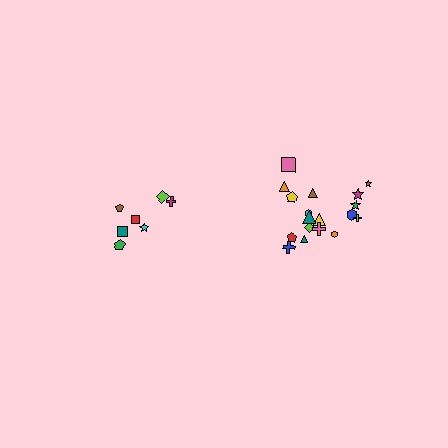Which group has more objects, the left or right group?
The right group.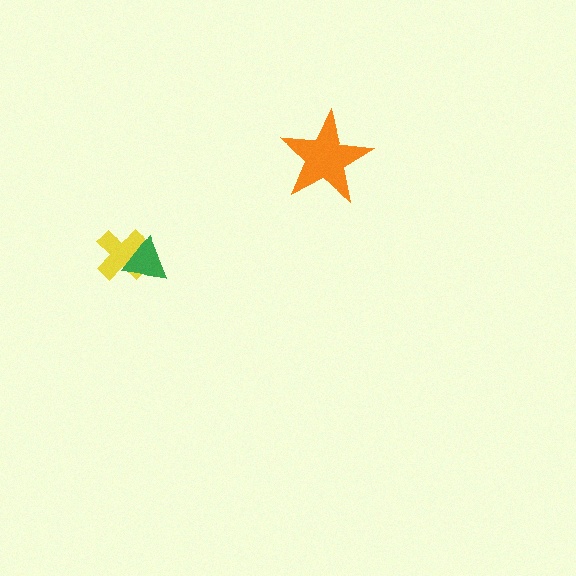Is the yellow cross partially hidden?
Yes, it is partially covered by another shape.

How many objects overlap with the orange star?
0 objects overlap with the orange star.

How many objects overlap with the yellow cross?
1 object overlaps with the yellow cross.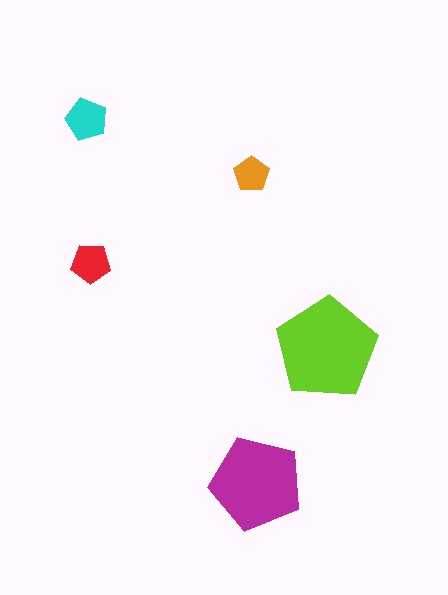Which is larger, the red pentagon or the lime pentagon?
The lime one.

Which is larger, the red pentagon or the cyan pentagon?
The cyan one.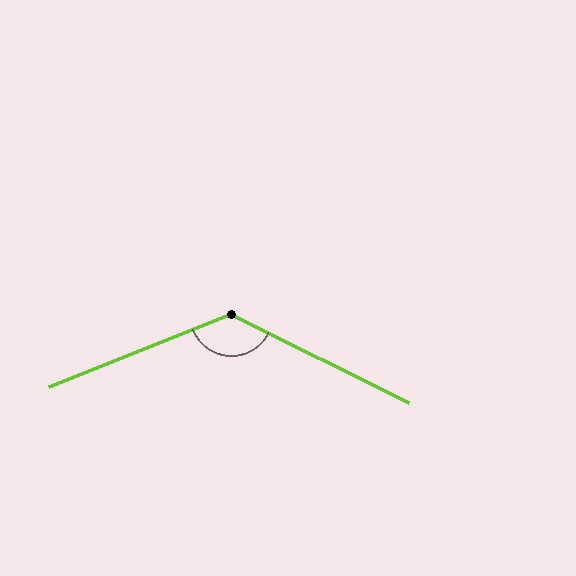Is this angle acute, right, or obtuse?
It is obtuse.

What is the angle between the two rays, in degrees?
Approximately 132 degrees.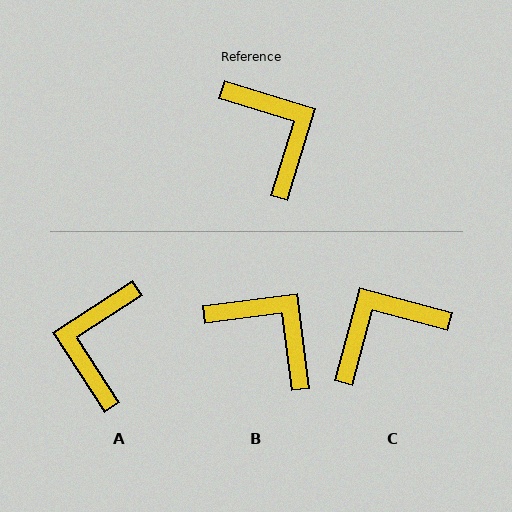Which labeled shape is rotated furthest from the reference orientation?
A, about 140 degrees away.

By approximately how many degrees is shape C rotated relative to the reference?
Approximately 92 degrees counter-clockwise.